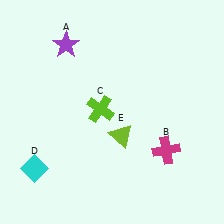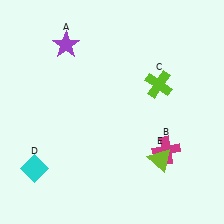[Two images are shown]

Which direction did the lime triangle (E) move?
The lime triangle (E) moved right.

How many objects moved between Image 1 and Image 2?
2 objects moved between the two images.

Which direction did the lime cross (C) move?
The lime cross (C) moved right.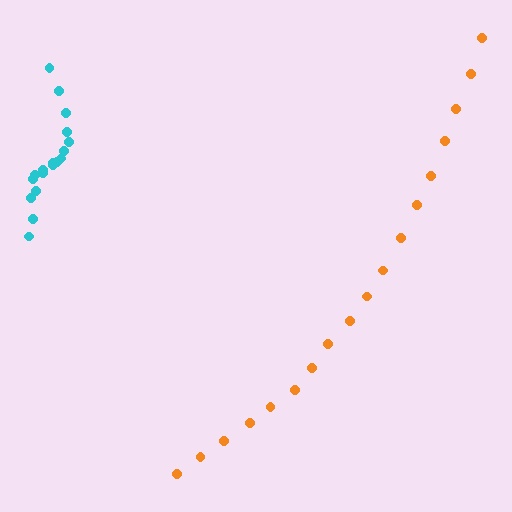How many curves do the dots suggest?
There are 2 distinct paths.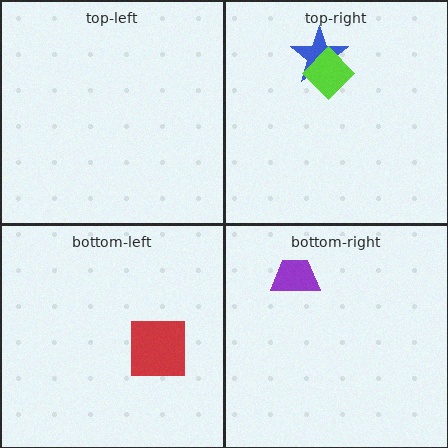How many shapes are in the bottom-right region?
1.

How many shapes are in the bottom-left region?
1.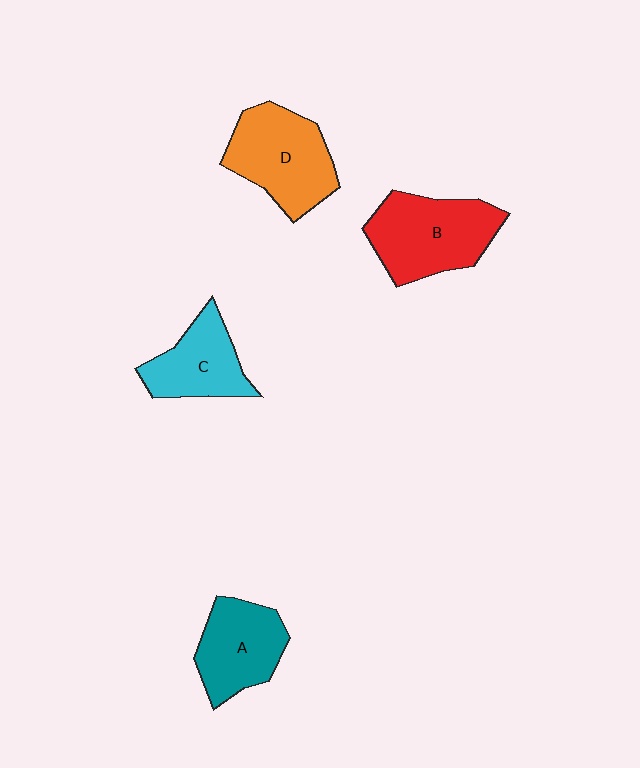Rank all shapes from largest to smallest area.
From largest to smallest: B (red), D (orange), A (teal), C (cyan).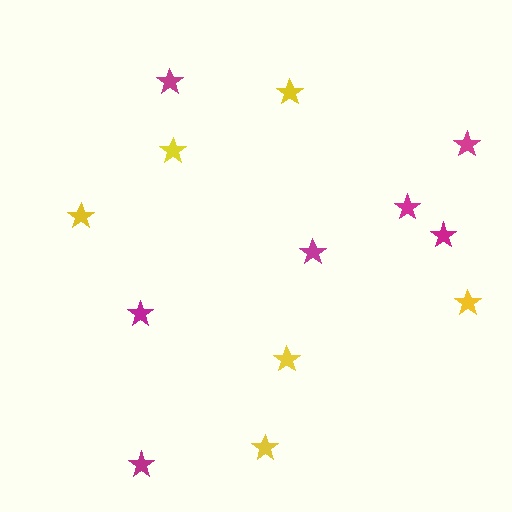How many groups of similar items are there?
There are 2 groups: one group of magenta stars (7) and one group of yellow stars (6).